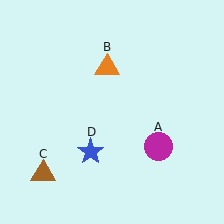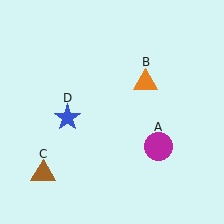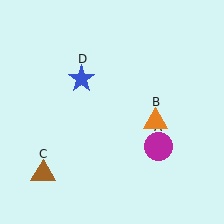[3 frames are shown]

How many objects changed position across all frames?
2 objects changed position: orange triangle (object B), blue star (object D).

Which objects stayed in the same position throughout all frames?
Magenta circle (object A) and brown triangle (object C) remained stationary.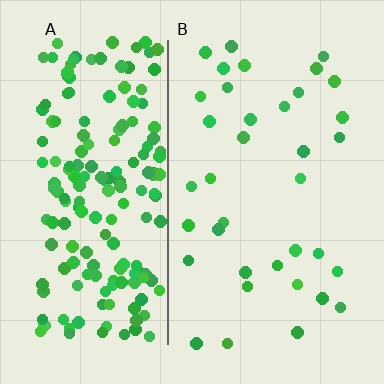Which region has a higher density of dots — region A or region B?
A (the left).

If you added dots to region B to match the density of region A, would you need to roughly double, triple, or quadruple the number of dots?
Approximately quadruple.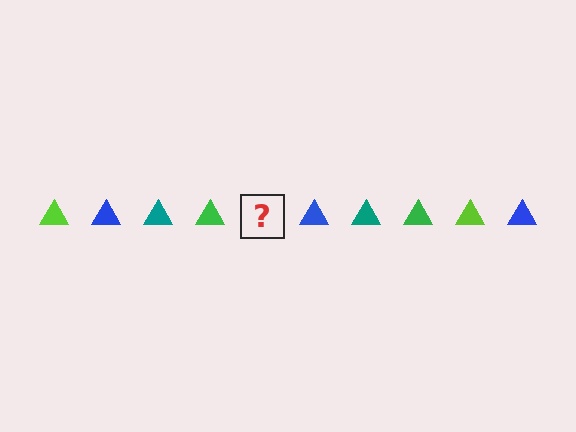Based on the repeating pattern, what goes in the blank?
The blank should be a lime triangle.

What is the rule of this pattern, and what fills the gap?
The rule is that the pattern cycles through lime, blue, teal, green triangles. The gap should be filled with a lime triangle.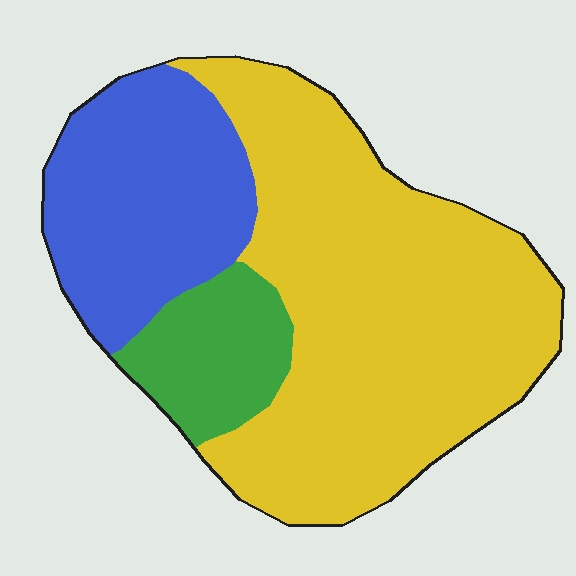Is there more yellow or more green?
Yellow.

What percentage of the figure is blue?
Blue takes up about one quarter (1/4) of the figure.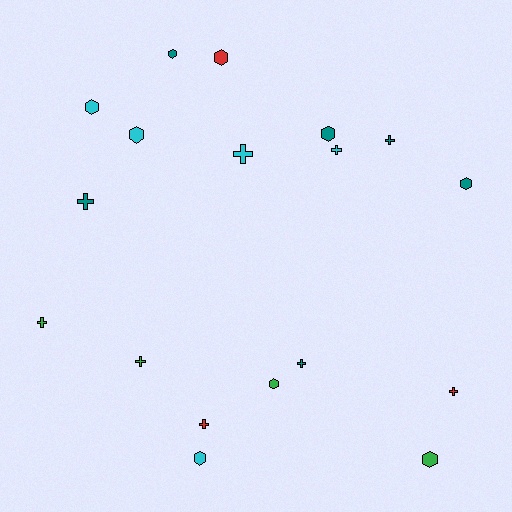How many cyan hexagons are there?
There are 3 cyan hexagons.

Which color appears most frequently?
Teal, with 6 objects.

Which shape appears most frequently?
Cross, with 9 objects.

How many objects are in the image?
There are 18 objects.